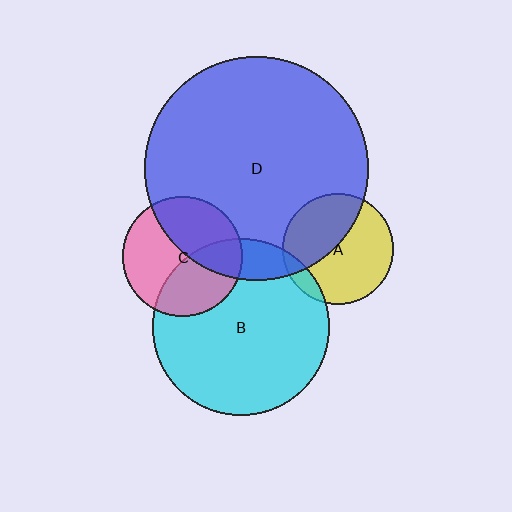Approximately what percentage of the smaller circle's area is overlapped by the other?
Approximately 10%.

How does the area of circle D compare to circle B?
Approximately 1.6 times.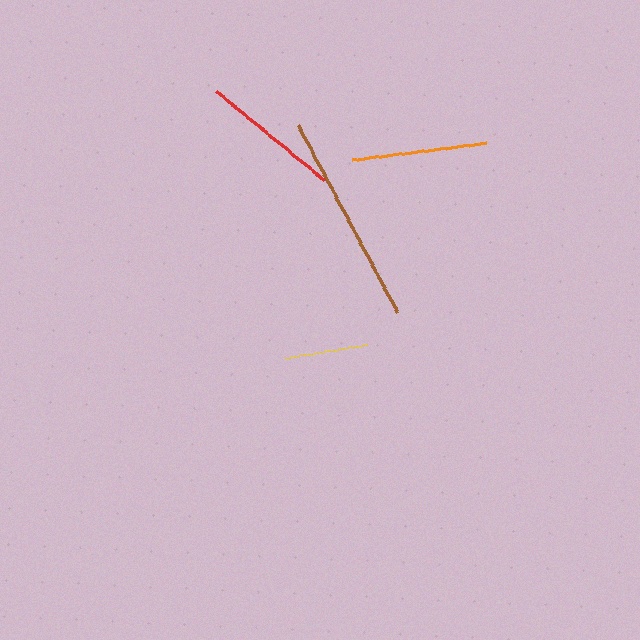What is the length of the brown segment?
The brown segment is approximately 212 pixels long.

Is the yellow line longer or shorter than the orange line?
The orange line is longer than the yellow line.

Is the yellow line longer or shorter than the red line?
The red line is longer than the yellow line.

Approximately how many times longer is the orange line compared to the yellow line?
The orange line is approximately 1.6 times the length of the yellow line.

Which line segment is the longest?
The brown line is the longest at approximately 212 pixels.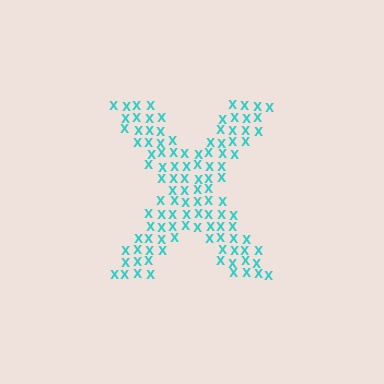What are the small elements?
The small elements are letter X's.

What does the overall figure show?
The overall figure shows the letter X.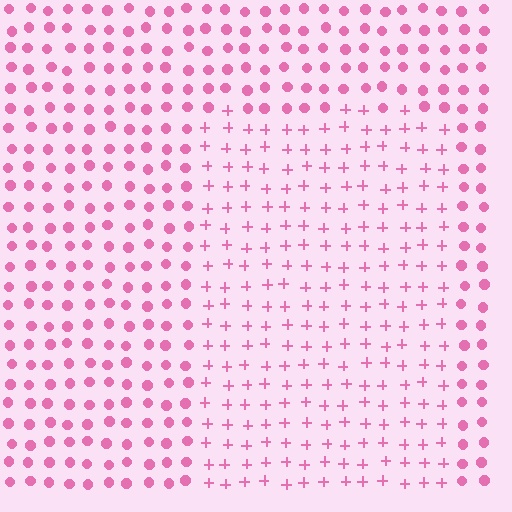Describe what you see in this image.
The image is filled with small pink elements arranged in a uniform grid. A rectangle-shaped region contains plus signs, while the surrounding area contains circles. The boundary is defined purely by the change in element shape.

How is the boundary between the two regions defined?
The boundary is defined by a change in element shape: plus signs inside vs. circles outside. All elements share the same color and spacing.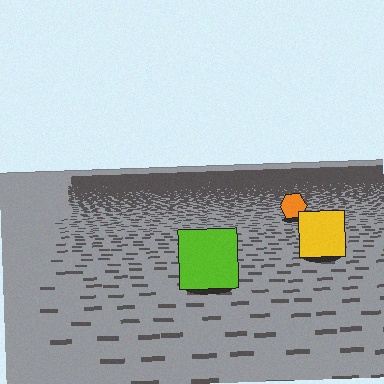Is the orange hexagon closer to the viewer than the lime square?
No. The lime square is closer — you can tell from the texture gradient: the ground texture is coarser near it.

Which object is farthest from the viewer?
The orange hexagon is farthest from the viewer. It appears smaller and the ground texture around it is denser.